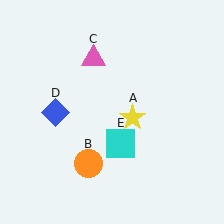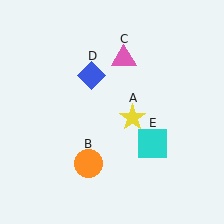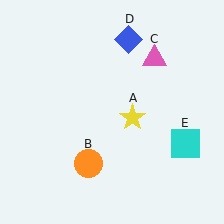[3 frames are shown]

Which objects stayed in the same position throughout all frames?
Yellow star (object A) and orange circle (object B) remained stationary.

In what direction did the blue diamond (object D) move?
The blue diamond (object D) moved up and to the right.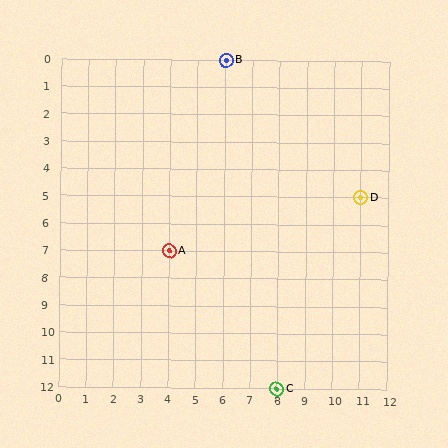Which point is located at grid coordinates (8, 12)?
Point C is at (8, 12).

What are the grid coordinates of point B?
Point B is at grid coordinates (6, 0).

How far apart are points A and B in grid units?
Points A and B are 2 columns and 7 rows apart (about 7.3 grid units diagonally).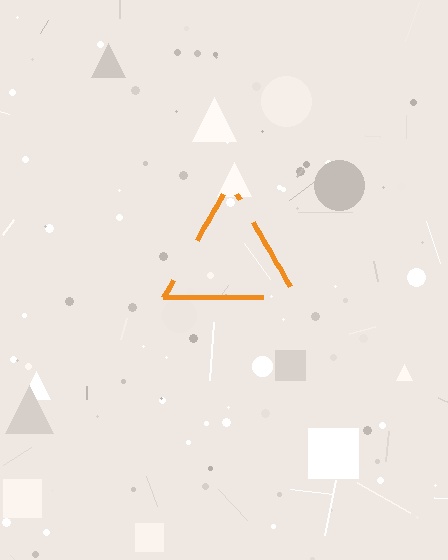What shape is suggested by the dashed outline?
The dashed outline suggests a triangle.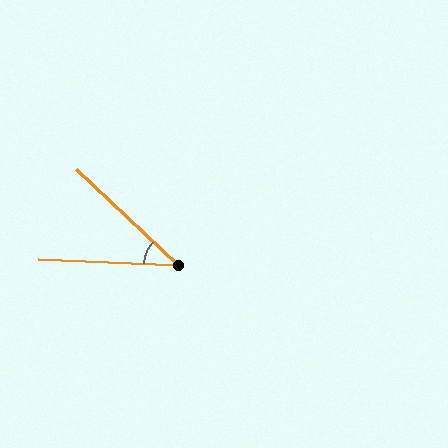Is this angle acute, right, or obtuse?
It is acute.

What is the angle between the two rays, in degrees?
Approximately 41 degrees.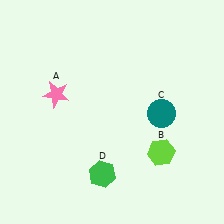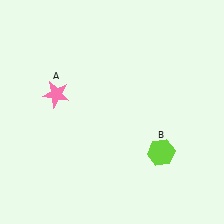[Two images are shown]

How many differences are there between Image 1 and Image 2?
There are 2 differences between the two images.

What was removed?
The green hexagon (D), the teal circle (C) were removed in Image 2.